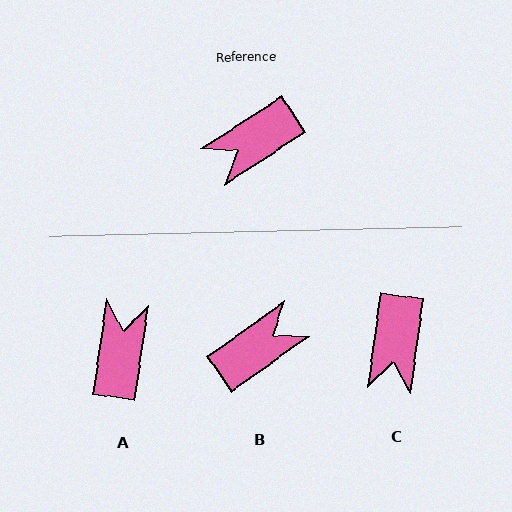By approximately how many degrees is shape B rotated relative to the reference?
Approximately 178 degrees clockwise.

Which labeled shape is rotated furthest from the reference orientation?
B, about 178 degrees away.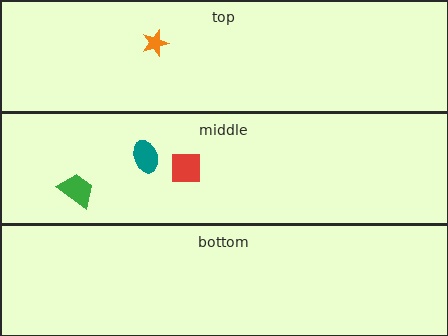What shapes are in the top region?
The orange star.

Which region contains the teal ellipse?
The middle region.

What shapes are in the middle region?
The green trapezoid, the red square, the teal ellipse.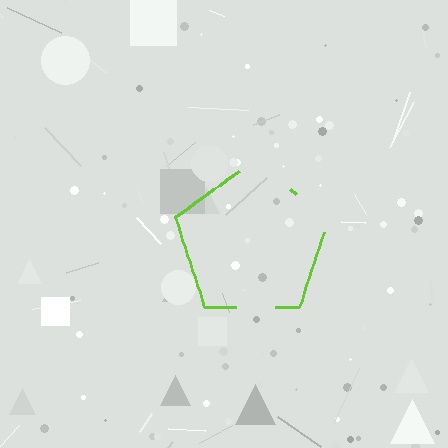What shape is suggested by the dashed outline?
The dashed outline suggests a pentagon.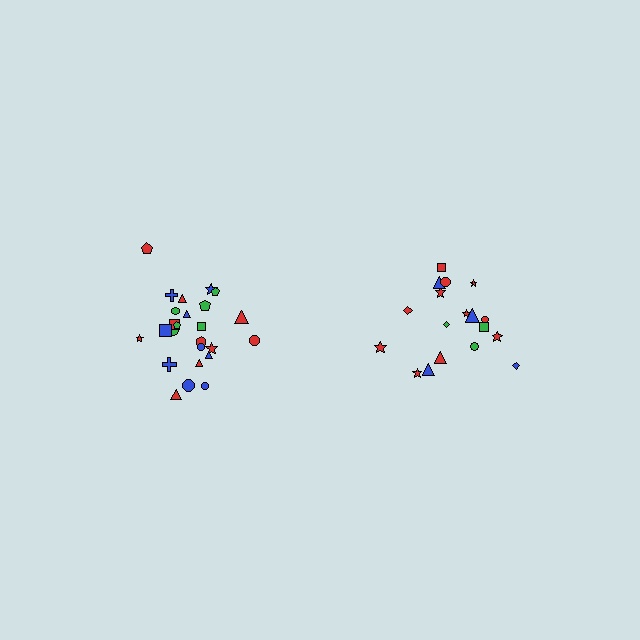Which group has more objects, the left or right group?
The left group.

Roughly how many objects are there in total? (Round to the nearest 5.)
Roughly 45 objects in total.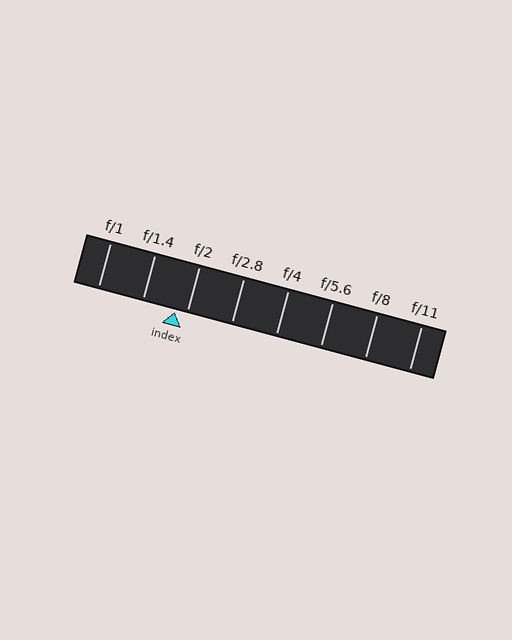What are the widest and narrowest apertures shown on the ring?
The widest aperture shown is f/1 and the narrowest is f/11.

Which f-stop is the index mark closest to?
The index mark is closest to f/2.